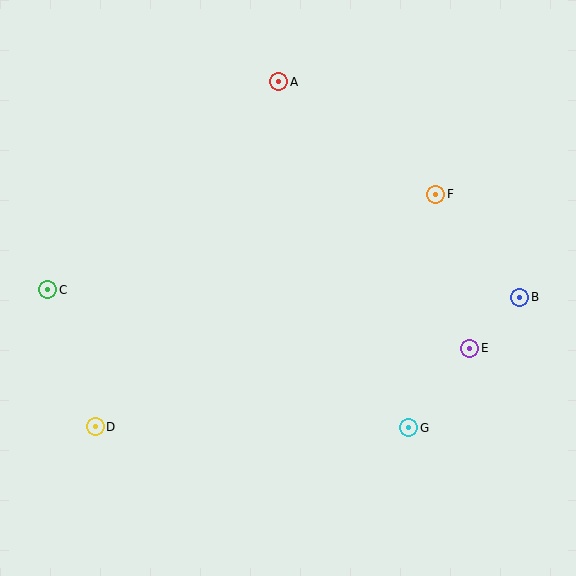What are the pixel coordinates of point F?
Point F is at (436, 194).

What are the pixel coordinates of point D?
Point D is at (95, 427).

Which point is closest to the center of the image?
Point F at (436, 194) is closest to the center.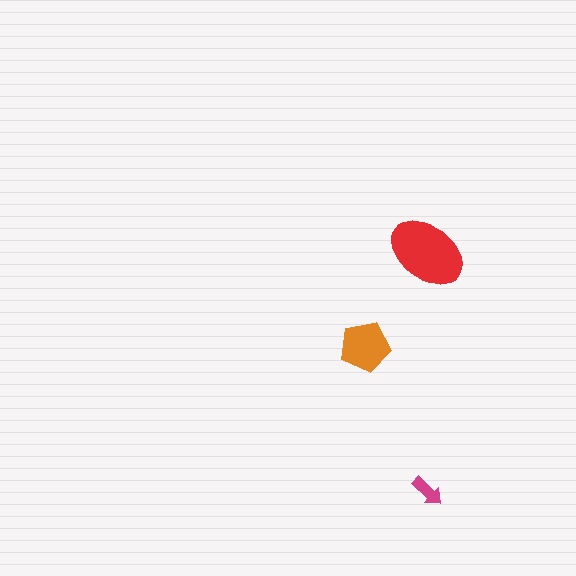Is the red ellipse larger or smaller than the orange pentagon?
Larger.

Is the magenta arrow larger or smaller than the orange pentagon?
Smaller.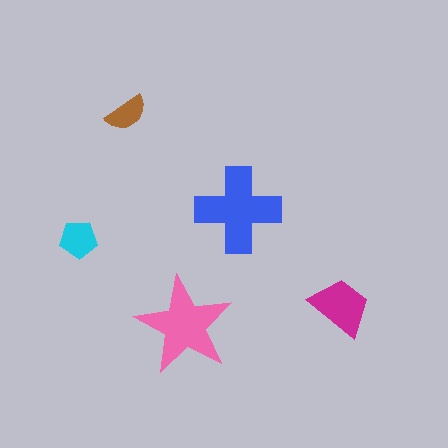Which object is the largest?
The blue cross.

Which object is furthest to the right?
The magenta trapezoid is rightmost.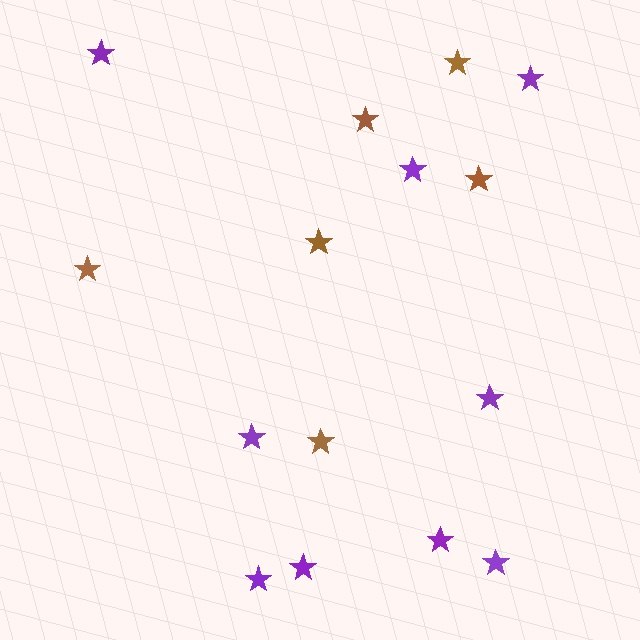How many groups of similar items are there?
There are 2 groups: one group of purple stars (9) and one group of brown stars (6).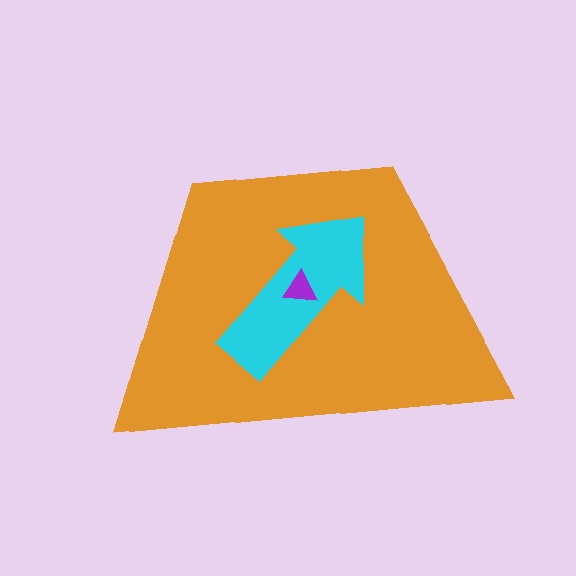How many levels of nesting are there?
3.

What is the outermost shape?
The orange trapezoid.